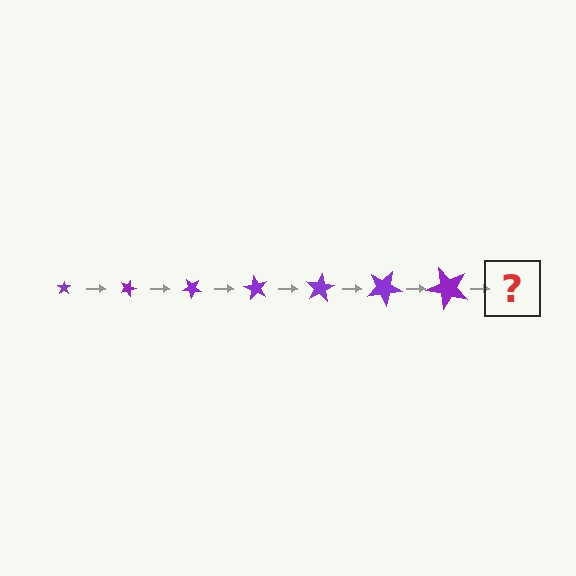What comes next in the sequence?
The next element should be a star, larger than the previous one and rotated 140 degrees from the start.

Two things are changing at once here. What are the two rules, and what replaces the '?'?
The two rules are that the star grows larger each step and it rotates 20 degrees each step. The '?' should be a star, larger than the previous one and rotated 140 degrees from the start.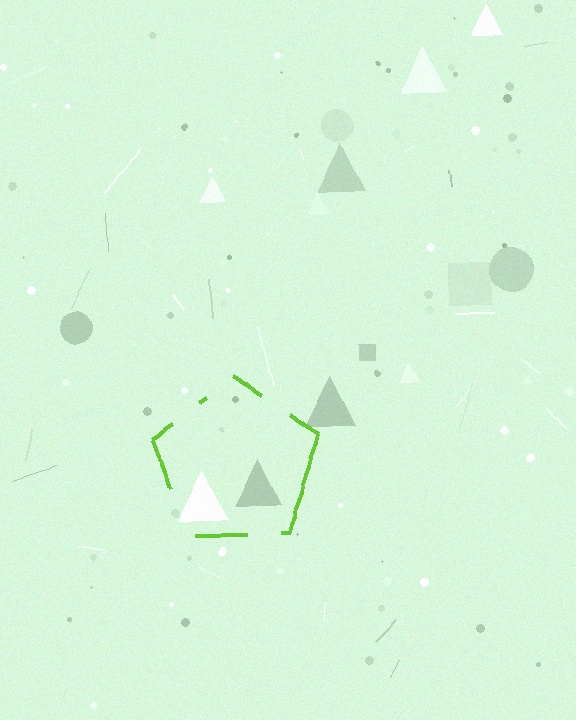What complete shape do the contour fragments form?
The contour fragments form a pentagon.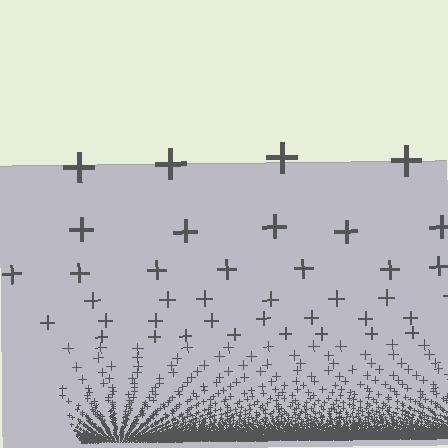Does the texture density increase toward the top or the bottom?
Density increases toward the bottom.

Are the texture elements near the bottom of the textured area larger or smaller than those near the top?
Smaller. The gradient is inverted — elements near the bottom are smaller and denser.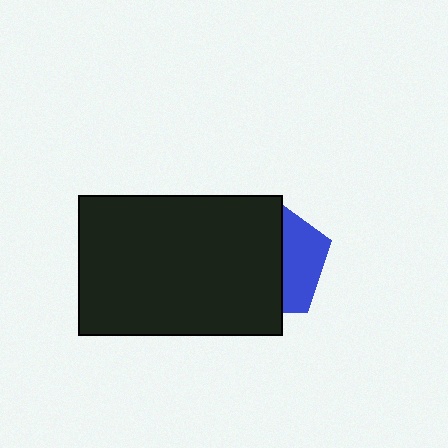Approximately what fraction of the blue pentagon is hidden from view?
Roughly 65% of the blue pentagon is hidden behind the black rectangle.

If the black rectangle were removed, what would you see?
You would see the complete blue pentagon.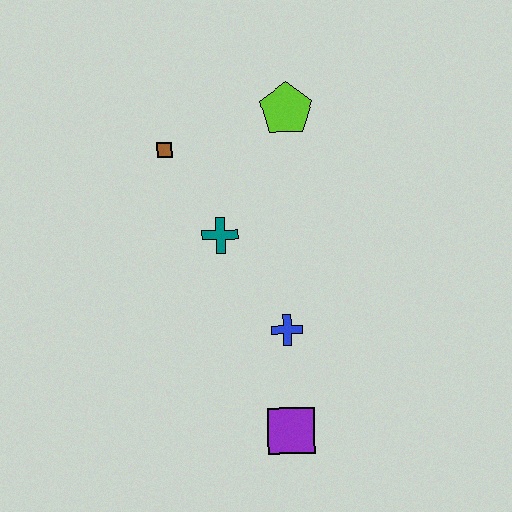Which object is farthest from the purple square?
The lime pentagon is farthest from the purple square.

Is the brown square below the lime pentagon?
Yes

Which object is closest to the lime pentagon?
The brown square is closest to the lime pentagon.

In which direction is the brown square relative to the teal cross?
The brown square is above the teal cross.